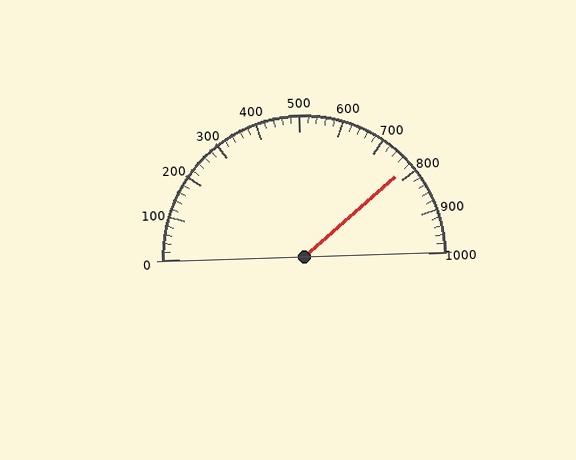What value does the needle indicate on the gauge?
The needle indicates approximately 780.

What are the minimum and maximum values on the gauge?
The gauge ranges from 0 to 1000.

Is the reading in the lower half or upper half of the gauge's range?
The reading is in the upper half of the range (0 to 1000).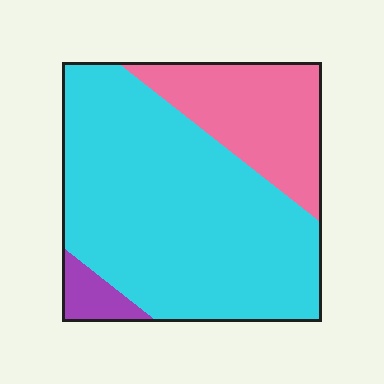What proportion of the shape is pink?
Pink takes up about one quarter (1/4) of the shape.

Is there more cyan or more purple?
Cyan.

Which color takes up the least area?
Purple, at roughly 5%.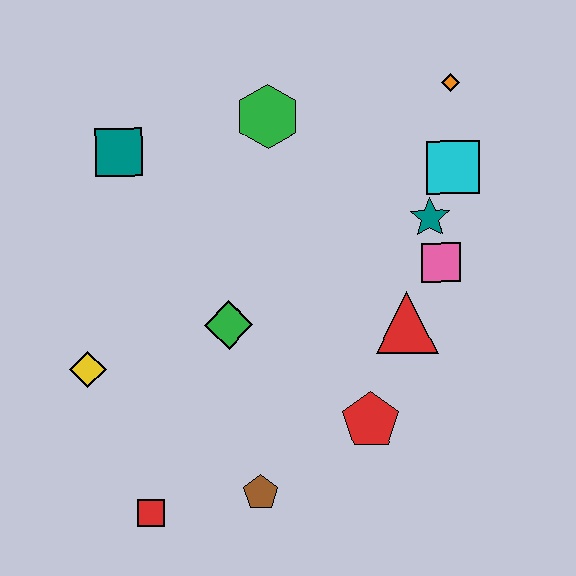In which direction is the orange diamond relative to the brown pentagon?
The orange diamond is above the brown pentagon.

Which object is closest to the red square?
The brown pentagon is closest to the red square.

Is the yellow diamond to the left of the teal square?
Yes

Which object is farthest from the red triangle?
The teal square is farthest from the red triangle.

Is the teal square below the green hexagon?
Yes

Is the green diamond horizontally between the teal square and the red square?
No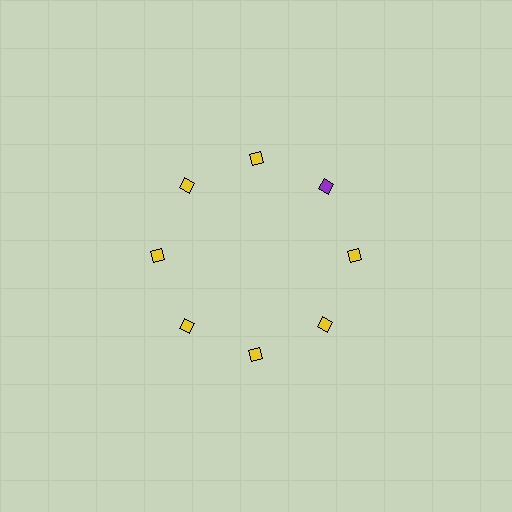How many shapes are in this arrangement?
There are 8 shapes arranged in a ring pattern.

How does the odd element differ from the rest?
It has a different color: purple instead of yellow.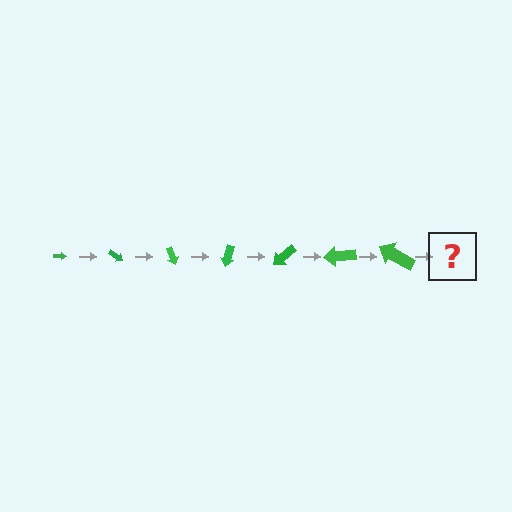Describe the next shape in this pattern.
It should be an arrow, larger than the previous one and rotated 245 degrees from the start.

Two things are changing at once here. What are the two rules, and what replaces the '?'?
The two rules are that the arrow grows larger each step and it rotates 35 degrees each step. The '?' should be an arrow, larger than the previous one and rotated 245 degrees from the start.